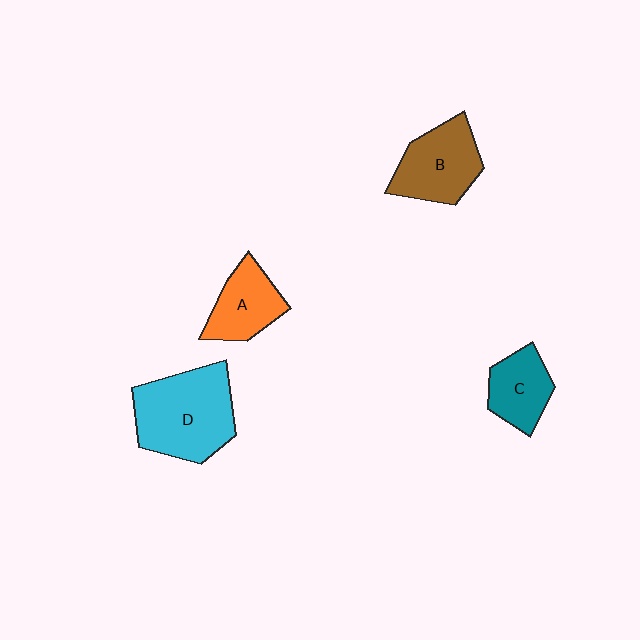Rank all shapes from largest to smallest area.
From largest to smallest: D (cyan), B (brown), A (orange), C (teal).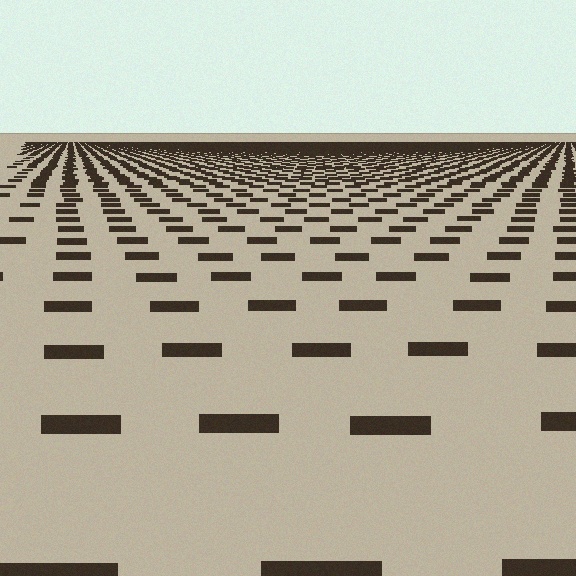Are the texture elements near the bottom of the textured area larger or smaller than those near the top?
Larger. Near the bottom, elements are closer to the viewer and appear at a bigger on-screen size.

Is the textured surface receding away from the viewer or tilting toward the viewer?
The surface is receding away from the viewer. Texture elements get smaller and denser toward the top.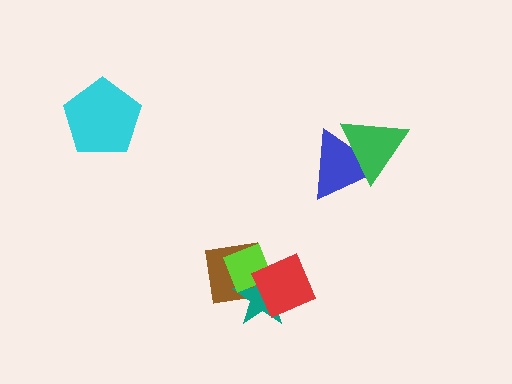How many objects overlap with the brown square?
3 objects overlap with the brown square.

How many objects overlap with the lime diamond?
3 objects overlap with the lime diamond.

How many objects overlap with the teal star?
3 objects overlap with the teal star.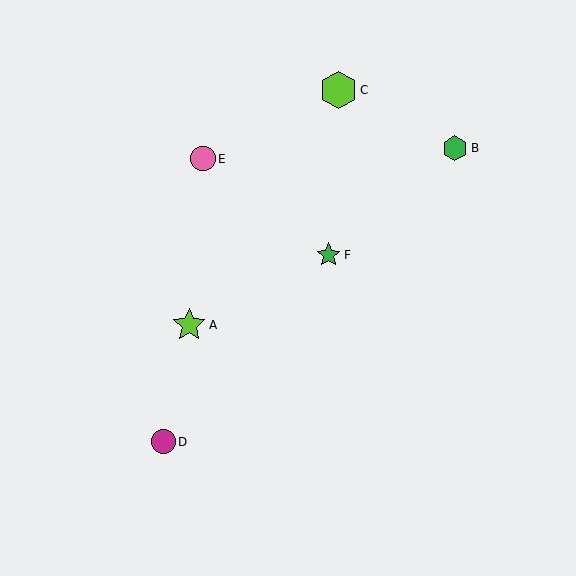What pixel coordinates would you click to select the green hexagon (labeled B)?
Click at (455, 148) to select the green hexagon B.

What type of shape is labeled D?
Shape D is a magenta circle.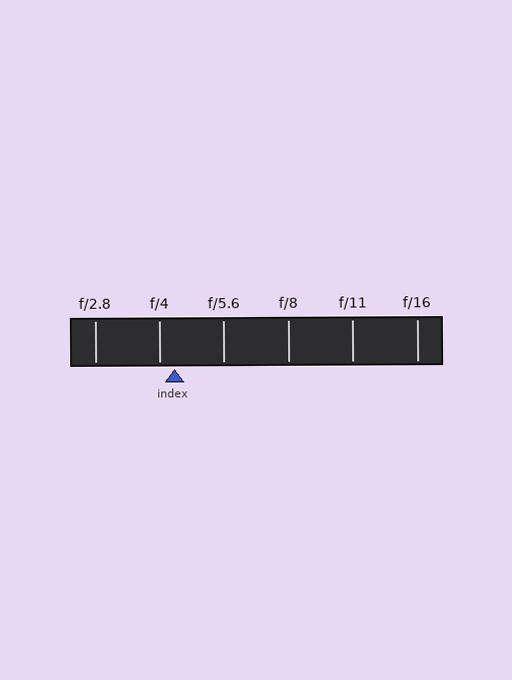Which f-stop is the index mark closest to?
The index mark is closest to f/4.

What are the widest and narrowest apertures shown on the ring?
The widest aperture shown is f/2.8 and the narrowest is f/16.